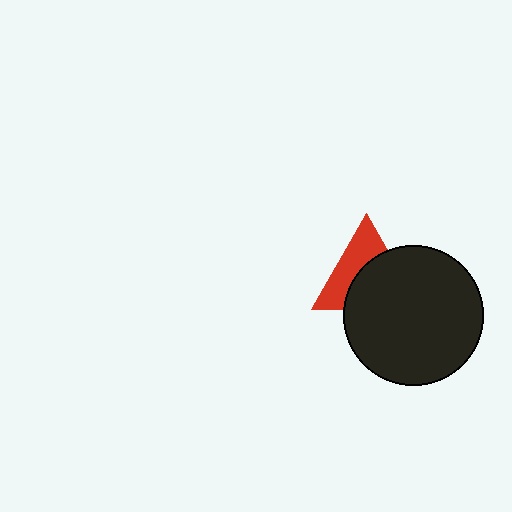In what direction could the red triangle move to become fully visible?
The red triangle could move toward the upper-left. That would shift it out from behind the black circle entirely.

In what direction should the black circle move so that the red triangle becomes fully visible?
The black circle should move toward the lower-right. That is the shortest direction to clear the overlap and leave the red triangle fully visible.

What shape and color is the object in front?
The object in front is a black circle.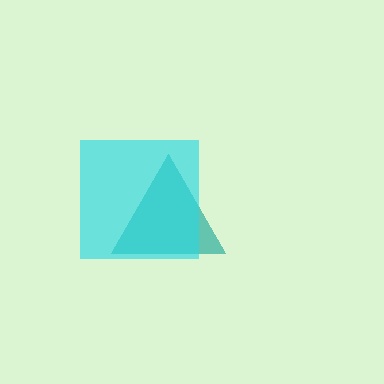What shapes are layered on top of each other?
The layered shapes are: a teal triangle, a cyan square.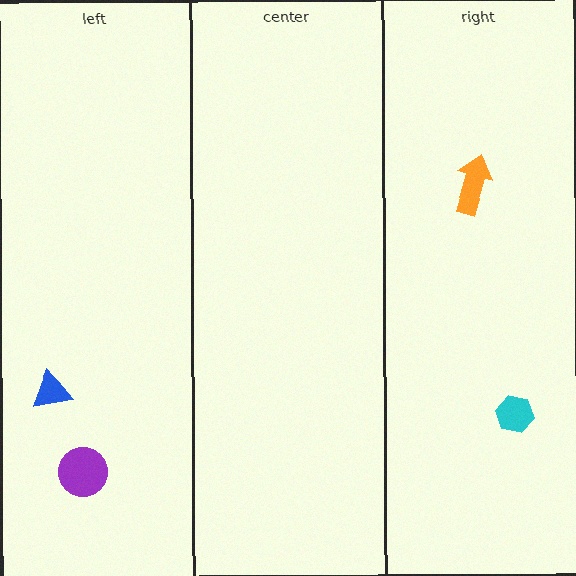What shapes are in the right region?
The orange arrow, the cyan hexagon.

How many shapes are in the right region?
2.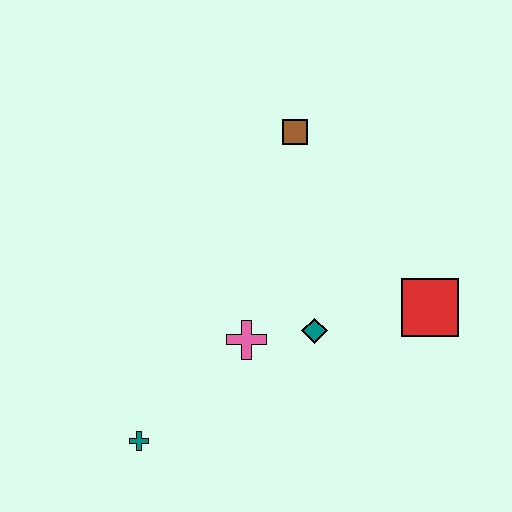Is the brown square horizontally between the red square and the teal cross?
Yes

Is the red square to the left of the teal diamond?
No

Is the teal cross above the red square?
No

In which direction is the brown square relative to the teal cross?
The brown square is above the teal cross.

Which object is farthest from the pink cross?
The brown square is farthest from the pink cross.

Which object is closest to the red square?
The teal diamond is closest to the red square.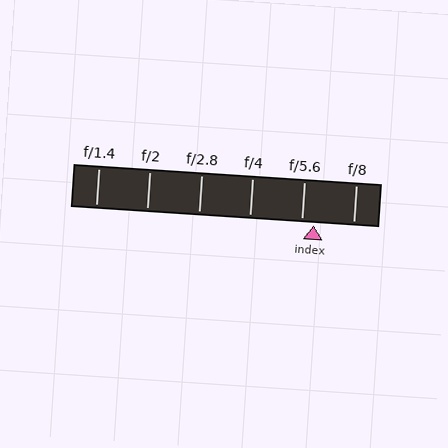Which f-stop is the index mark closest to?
The index mark is closest to f/5.6.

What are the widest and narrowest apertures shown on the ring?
The widest aperture shown is f/1.4 and the narrowest is f/8.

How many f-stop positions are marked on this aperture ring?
There are 6 f-stop positions marked.